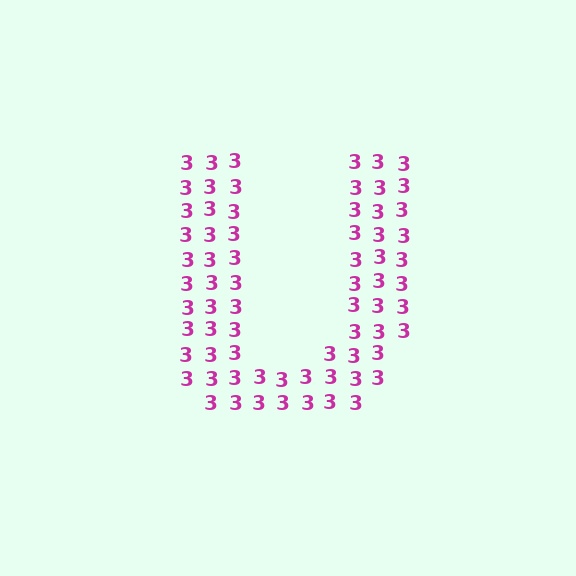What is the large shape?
The large shape is the letter U.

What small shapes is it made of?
It is made of small digit 3's.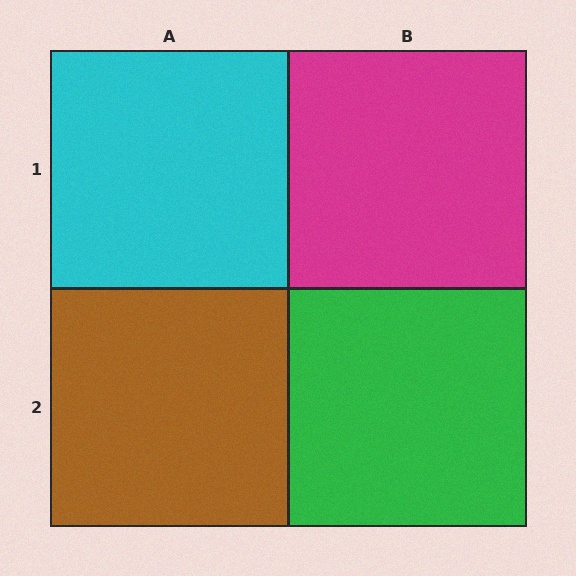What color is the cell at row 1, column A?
Cyan.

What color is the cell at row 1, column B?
Magenta.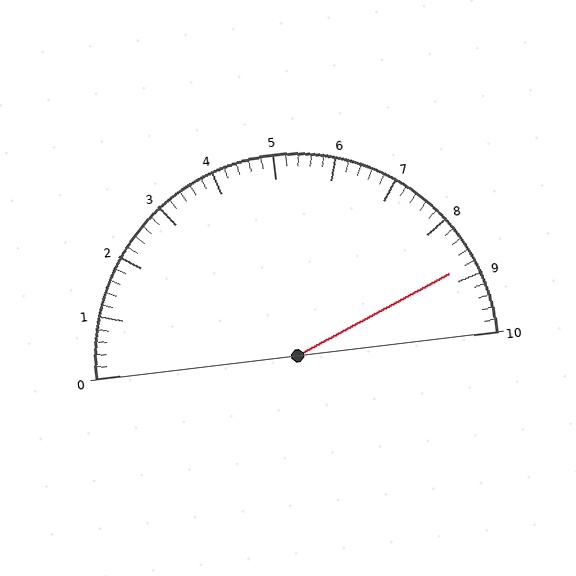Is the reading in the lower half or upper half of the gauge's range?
The reading is in the upper half of the range (0 to 10).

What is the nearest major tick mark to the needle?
The nearest major tick mark is 9.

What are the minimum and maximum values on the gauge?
The gauge ranges from 0 to 10.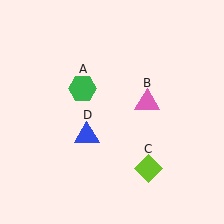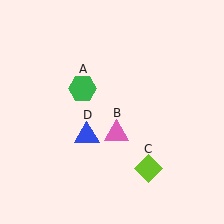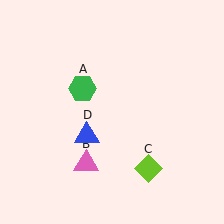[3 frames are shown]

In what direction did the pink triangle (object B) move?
The pink triangle (object B) moved down and to the left.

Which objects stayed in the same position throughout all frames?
Green hexagon (object A) and lime diamond (object C) and blue triangle (object D) remained stationary.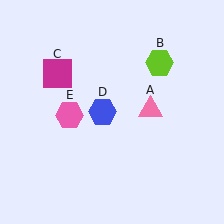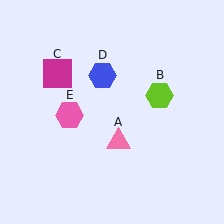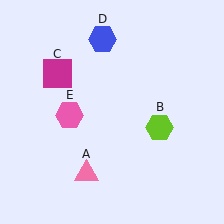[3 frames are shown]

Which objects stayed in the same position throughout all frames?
Magenta square (object C) and pink hexagon (object E) remained stationary.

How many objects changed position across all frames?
3 objects changed position: pink triangle (object A), lime hexagon (object B), blue hexagon (object D).